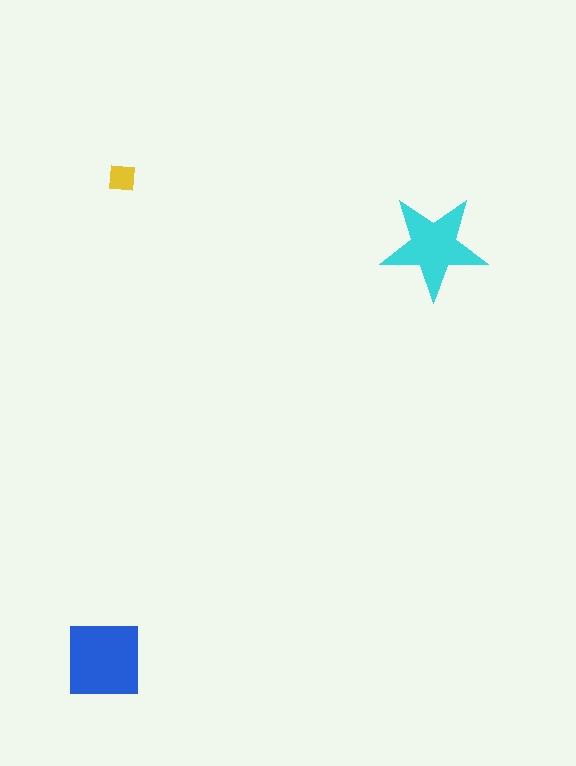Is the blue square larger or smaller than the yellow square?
Larger.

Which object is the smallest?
The yellow square.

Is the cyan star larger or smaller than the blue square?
Smaller.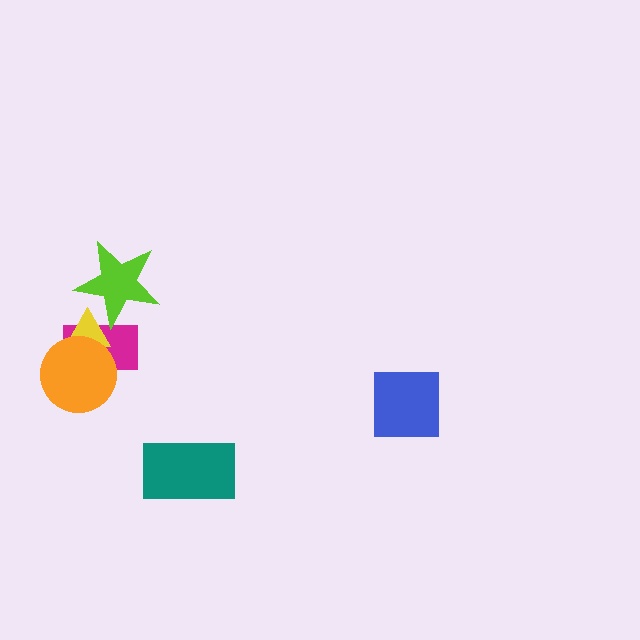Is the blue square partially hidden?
No, no other shape covers it.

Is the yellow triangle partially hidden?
Yes, it is partially covered by another shape.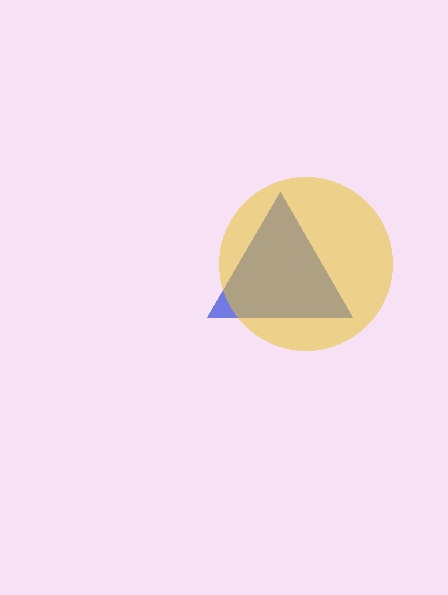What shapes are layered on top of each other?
The layered shapes are: a blue triangle, a yellow circle.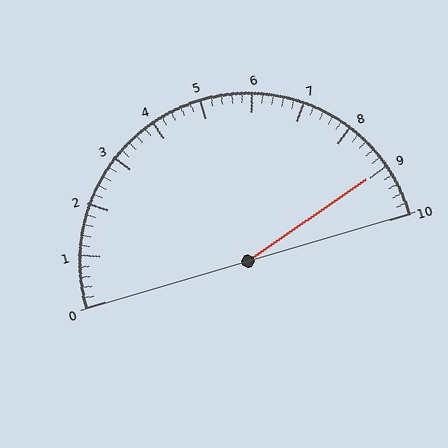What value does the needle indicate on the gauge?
The needle indicates approximately 9.0.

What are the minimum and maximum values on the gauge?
The gauge ranges from 0 to 10.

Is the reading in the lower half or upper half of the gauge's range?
The reading is in the upper half of the range (0 to 10).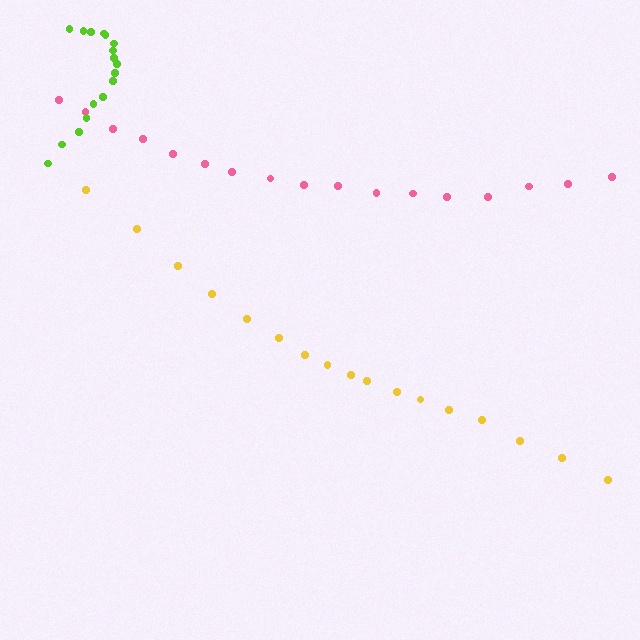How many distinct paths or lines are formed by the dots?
There are 3 distinct paths.